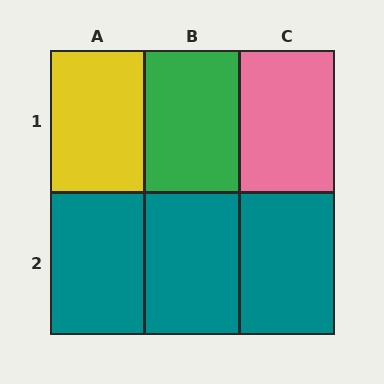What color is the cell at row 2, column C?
Teal.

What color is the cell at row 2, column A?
Teal.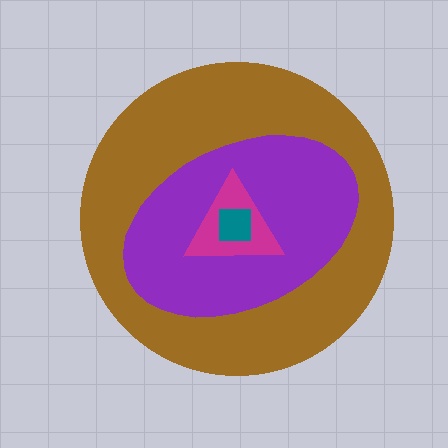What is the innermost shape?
The teal square.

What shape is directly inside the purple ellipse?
The magenta triangle.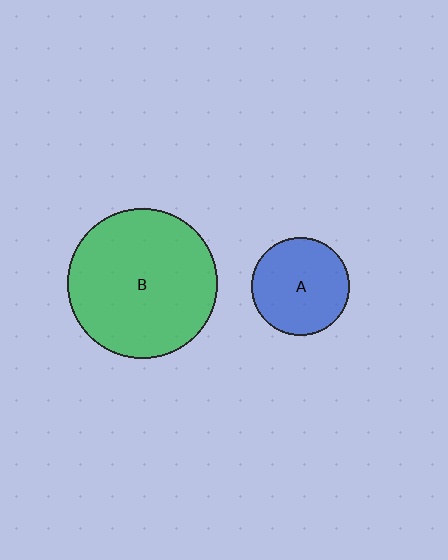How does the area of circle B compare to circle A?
Approximately 2.4 times.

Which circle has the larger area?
Circle B (green).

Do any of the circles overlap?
No, none of the circles overlap.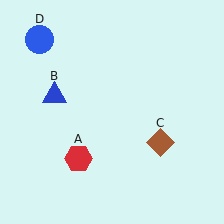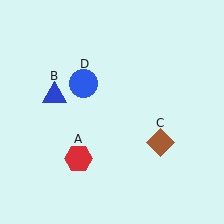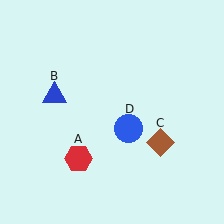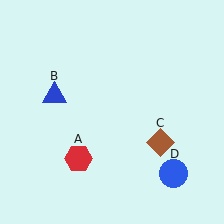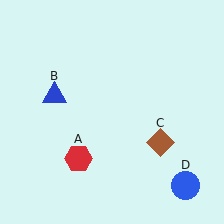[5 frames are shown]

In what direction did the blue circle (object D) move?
The blue circle (object D) moved down and to the right.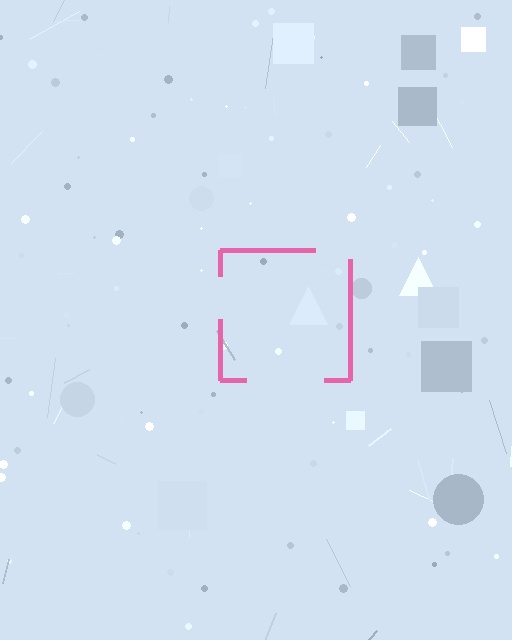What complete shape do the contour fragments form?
The contour fragments form a square.